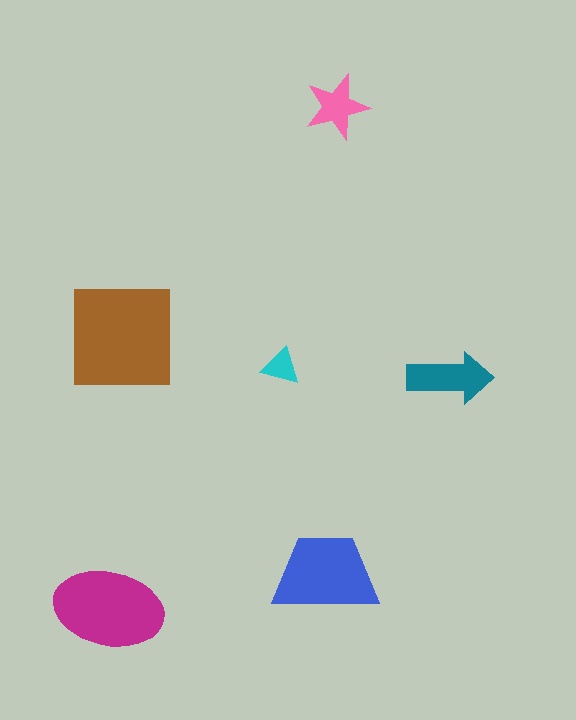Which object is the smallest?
The cyan triangle.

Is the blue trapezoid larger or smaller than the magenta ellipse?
Smaller.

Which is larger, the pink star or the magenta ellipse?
The magenta ellipse.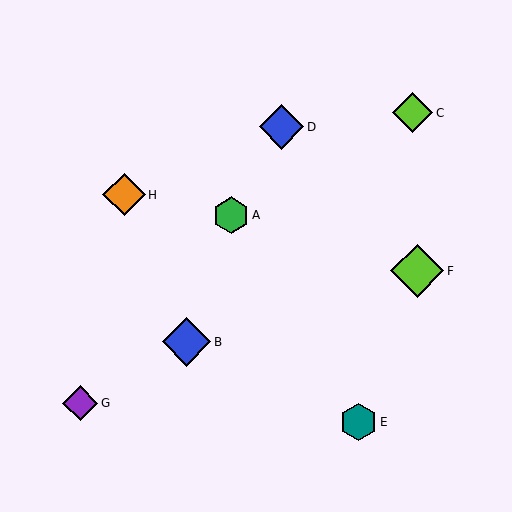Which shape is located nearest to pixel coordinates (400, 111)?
The lime diamond (labeled C) at (413, 113) is nearest to that location.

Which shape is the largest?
The lime diamond (labeled F) is the largest.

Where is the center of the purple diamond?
The center of the purple diamond is at (80, 403).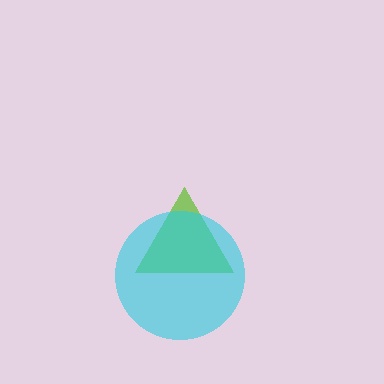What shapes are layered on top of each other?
The layered shapes are: a lime triangle, a cyan circle.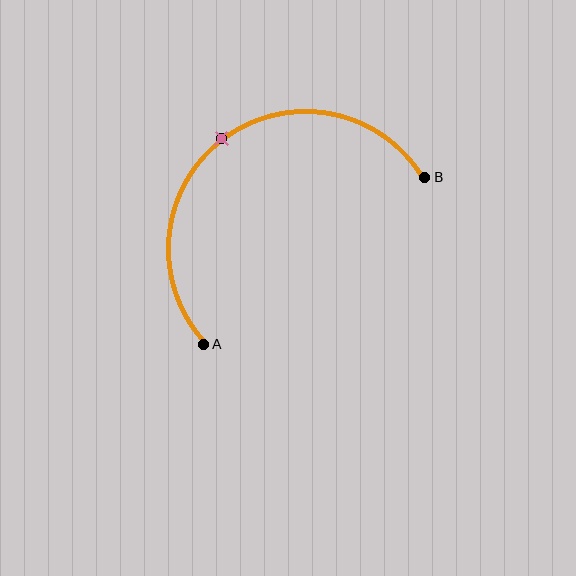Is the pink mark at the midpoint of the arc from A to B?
Yes. The pink mark lies on the arc at equal arc-length from both A and B — it is the arc midpoint.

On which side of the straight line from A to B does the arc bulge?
The arc bulges above and to the left of the straight line connecting A and B.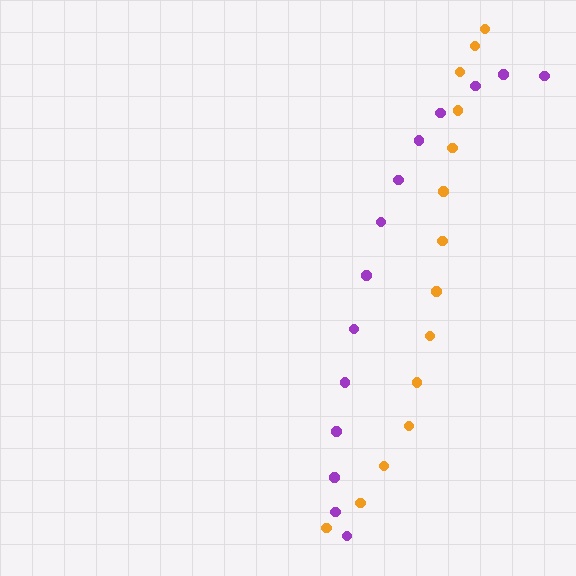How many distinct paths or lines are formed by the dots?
There are 2 distinct paths.